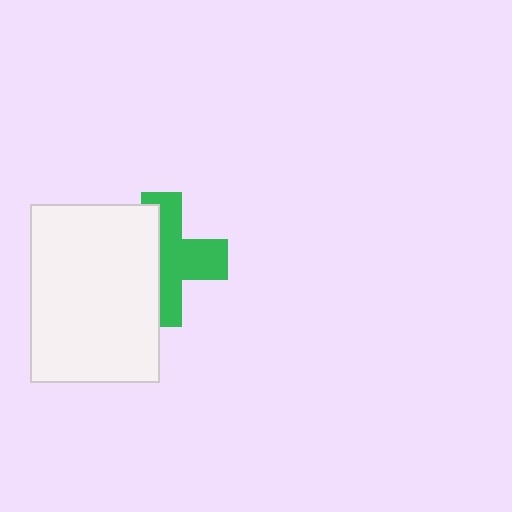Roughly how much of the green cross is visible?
About half of it is visible (roughly 55%).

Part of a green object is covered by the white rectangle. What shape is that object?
It is a cross.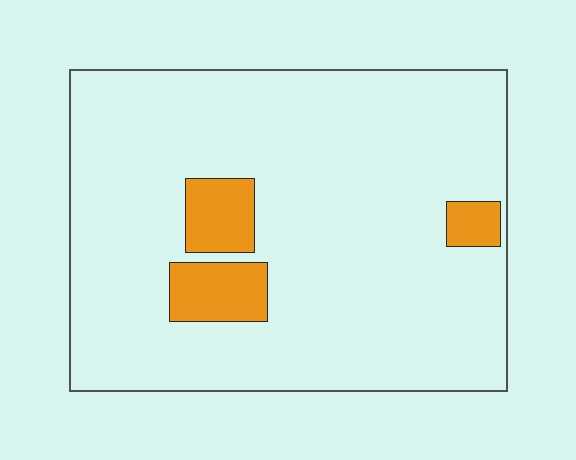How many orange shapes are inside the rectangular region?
3.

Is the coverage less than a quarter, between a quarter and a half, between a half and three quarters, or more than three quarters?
Less than a quarter.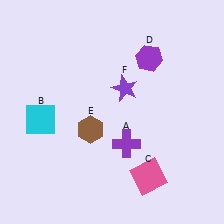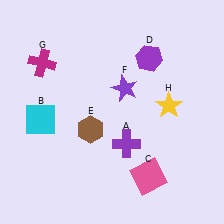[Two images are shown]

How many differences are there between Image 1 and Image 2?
There are 2 differences between the two images.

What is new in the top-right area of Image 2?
A yellow star (H) was added in the top-right area of Image 2.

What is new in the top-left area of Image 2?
A magenta cross (G) was added in the top-left area of Image 2.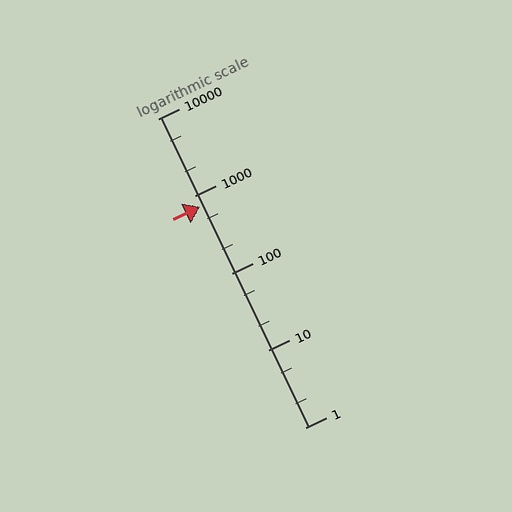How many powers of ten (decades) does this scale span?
The scale spans 4 decades, from 1 to 10000.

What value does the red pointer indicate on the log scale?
The pointer indicates approximately 730.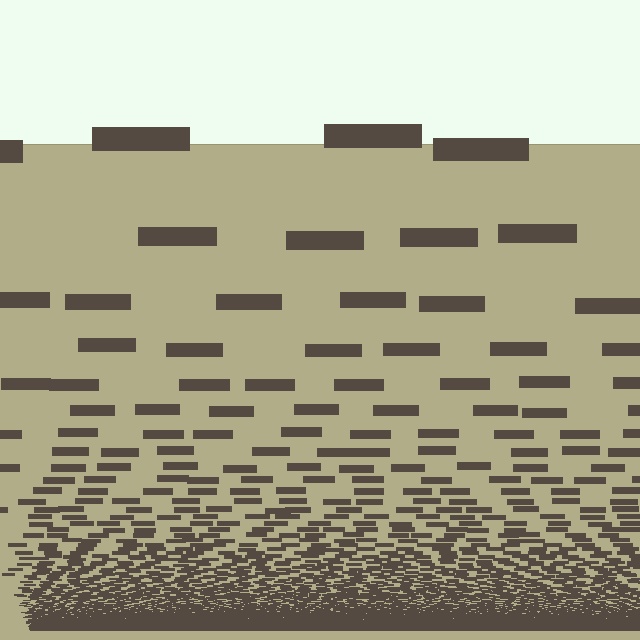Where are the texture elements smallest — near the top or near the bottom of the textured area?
Near the bottom.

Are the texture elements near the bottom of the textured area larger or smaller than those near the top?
Smaller. The gradient is inverted — elements near the bottom are smaller and denser.